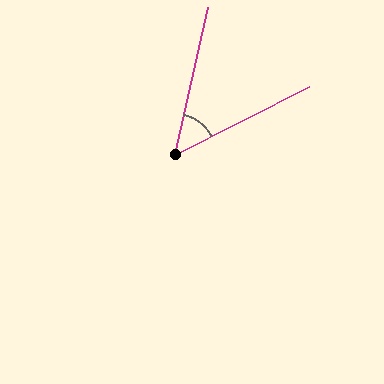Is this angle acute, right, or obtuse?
It is acute.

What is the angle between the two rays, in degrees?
Approximately 50 degrees.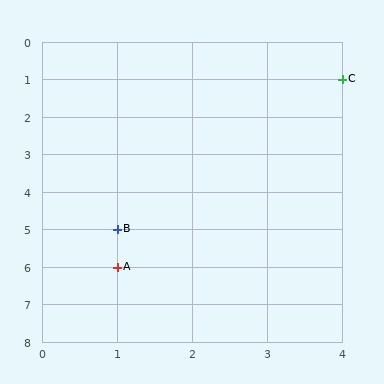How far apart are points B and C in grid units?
Points B and C are 3 columns and 4 rows apart (about 5.0 grid units diagonally).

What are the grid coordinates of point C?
Point C is at grid coordinates (4, 1).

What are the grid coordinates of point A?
Point A is at grid coordinates (1, 6).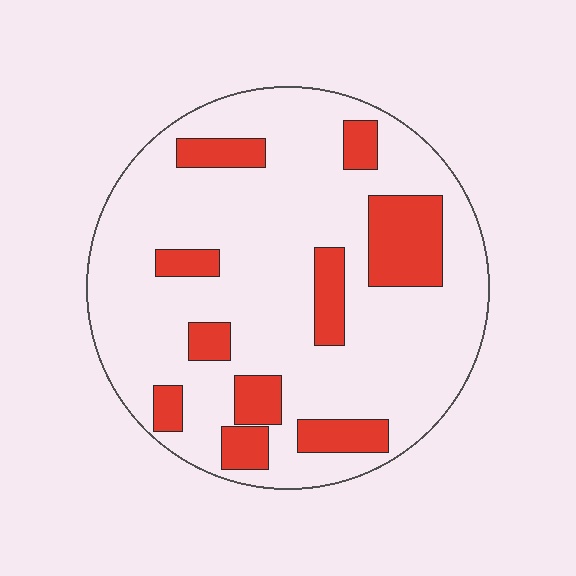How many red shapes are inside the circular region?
10.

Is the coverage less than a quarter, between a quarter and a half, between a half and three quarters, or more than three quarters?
Less than a quarter.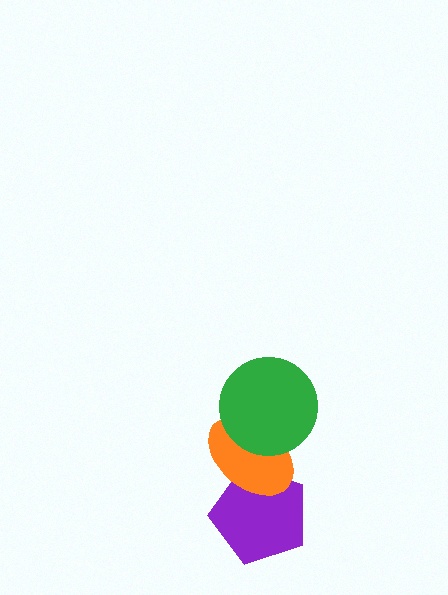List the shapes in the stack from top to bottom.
From top to bottom: the green circle, the orange ellipse, the purple pentagon.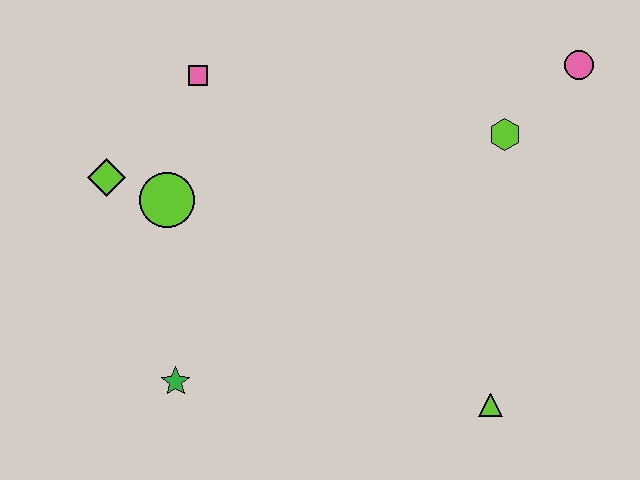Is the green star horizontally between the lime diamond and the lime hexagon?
Yes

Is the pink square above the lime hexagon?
Yes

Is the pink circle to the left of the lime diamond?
No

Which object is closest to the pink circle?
The lime hexagon is closest to the pink circle.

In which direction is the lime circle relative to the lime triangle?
The lime circle is to the left of the lime triangle.